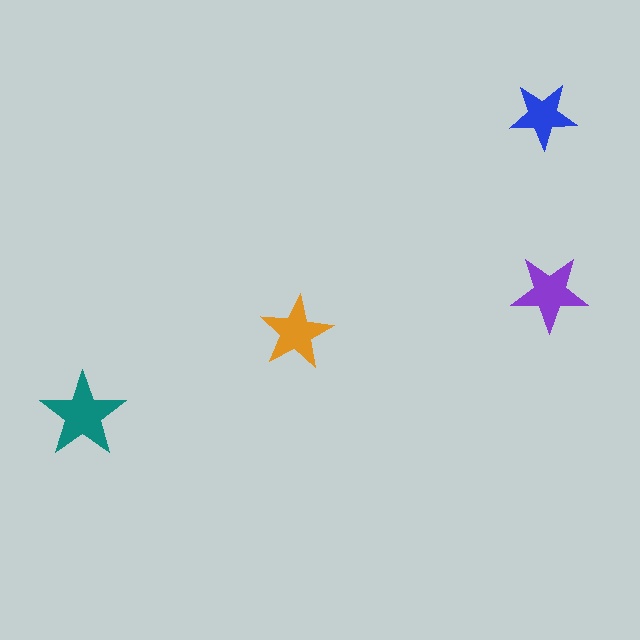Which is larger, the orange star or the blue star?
The orange one.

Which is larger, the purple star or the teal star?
The teal one.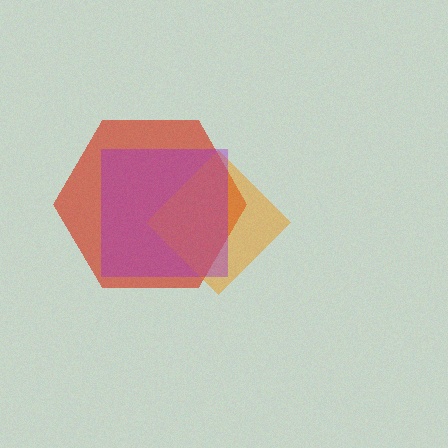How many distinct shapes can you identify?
There are 3 distinct shapes: a red hexagon, an orange diamond, a purple square.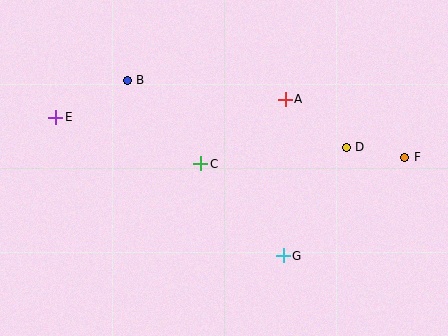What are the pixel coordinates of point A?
Point A is at (285, 99).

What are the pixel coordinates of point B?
Point B is at (127, 80).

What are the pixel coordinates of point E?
Point E is at (56, 117).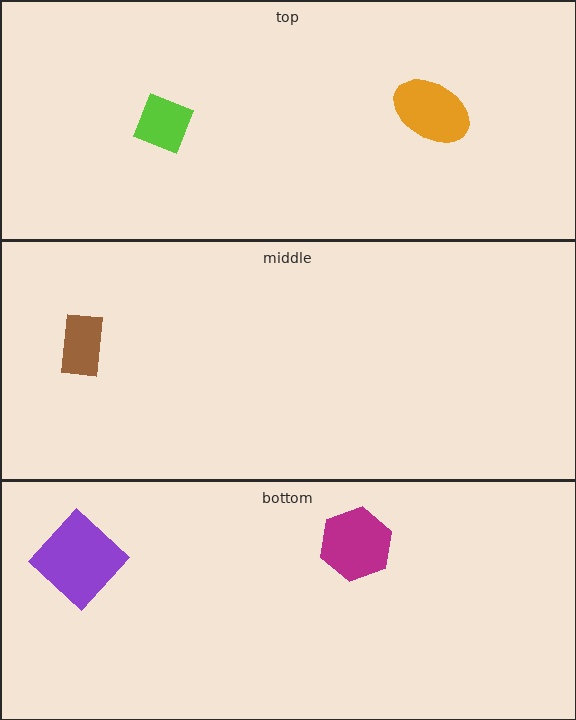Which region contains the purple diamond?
The bottom region.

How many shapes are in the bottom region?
2.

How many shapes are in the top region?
2.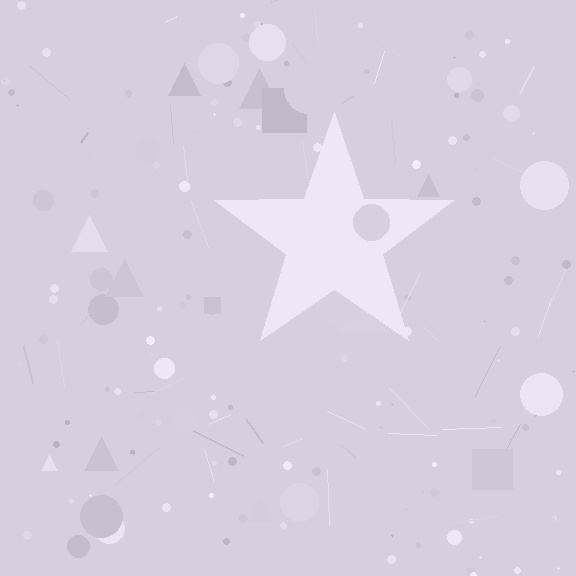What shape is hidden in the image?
A star is hidden in the image.